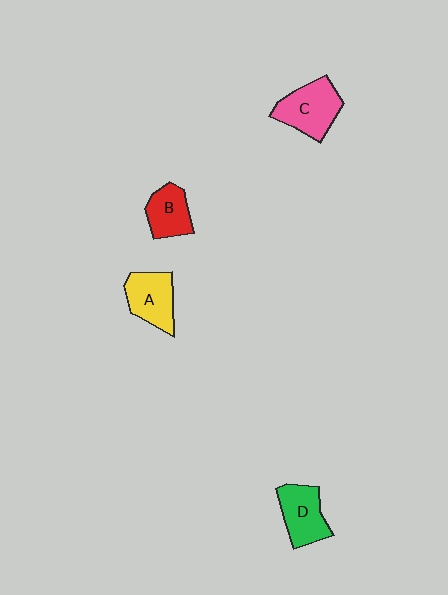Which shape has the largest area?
Shape C (pink).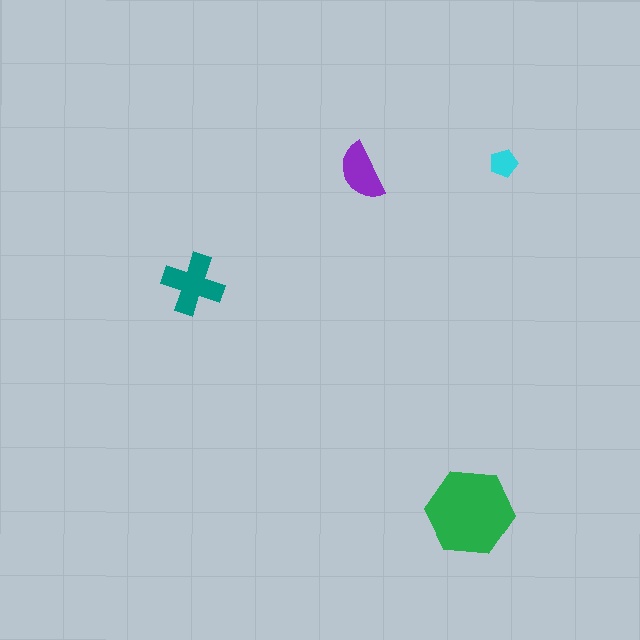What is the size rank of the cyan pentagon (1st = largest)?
4th.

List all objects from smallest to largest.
The cyan pentagon, the purple semicircle, the teal cross, the green hexagon.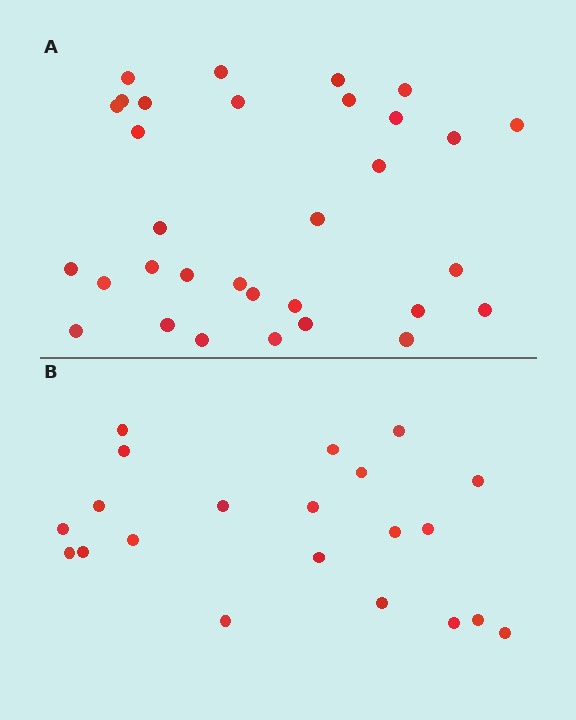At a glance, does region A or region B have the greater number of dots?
Region A (the top region) has more dots.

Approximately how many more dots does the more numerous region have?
Region A has roughly 12 or so more dots than region B.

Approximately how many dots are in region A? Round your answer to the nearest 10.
About 30 dots. (The exact count is 32, which rounds to 30.)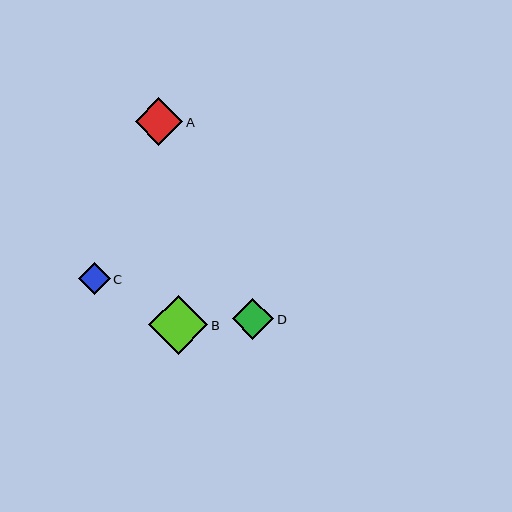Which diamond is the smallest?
Diamond C is the smallest with a size of approximately 32 pixels.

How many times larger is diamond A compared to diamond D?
Diamond A is approximately 1.2 times the size of diamond D.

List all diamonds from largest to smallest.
From largest to smallest: B, A, D, C.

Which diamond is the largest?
Diamond B is the largest with a size of approximately 59 pixels.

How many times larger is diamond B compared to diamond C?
Diamond B is approximately 1.9 times the size of diamond C.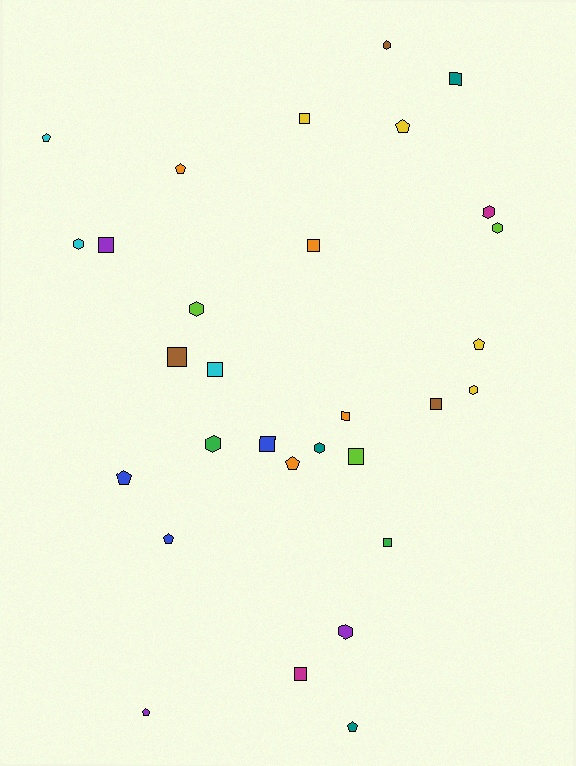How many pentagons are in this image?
There are 9 pentagons.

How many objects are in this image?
There are 30 objects.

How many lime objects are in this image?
There are 3 lime objects.